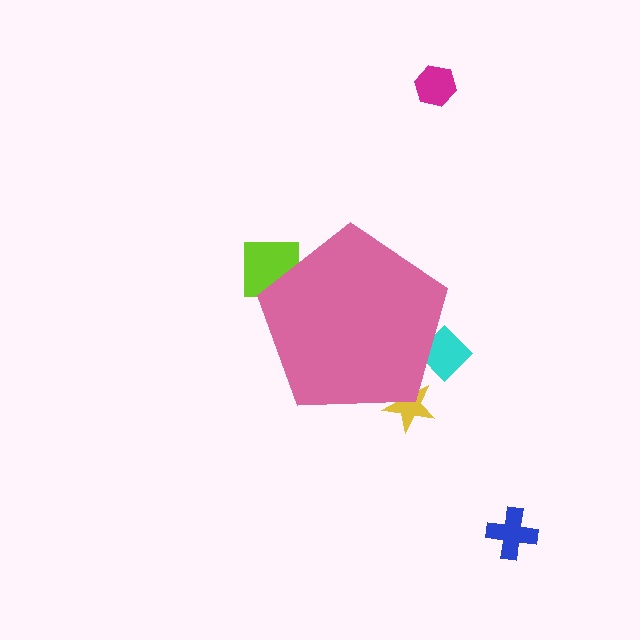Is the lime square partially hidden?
Yes, the lime square is partially hidden behind the pink pentagon.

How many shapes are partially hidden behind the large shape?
3 shapes are partially hidden.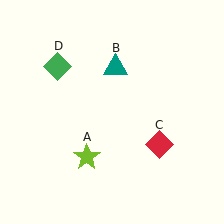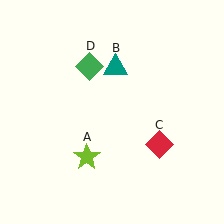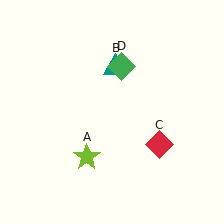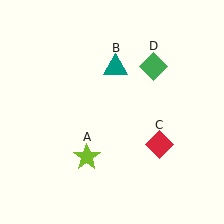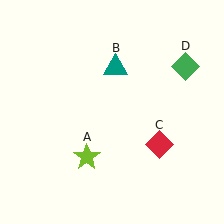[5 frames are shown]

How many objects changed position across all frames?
1 object changed position: green diamond (object D).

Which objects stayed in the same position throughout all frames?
Lime star (object A) and teal triangle (object B) and red diamond (object C) remained stationary.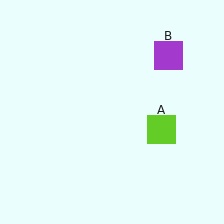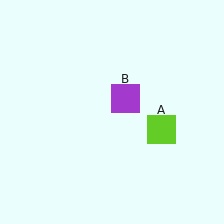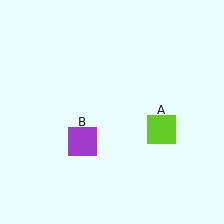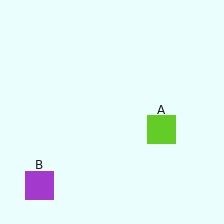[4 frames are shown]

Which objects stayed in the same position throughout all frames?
Lime square (object A) remained stationary.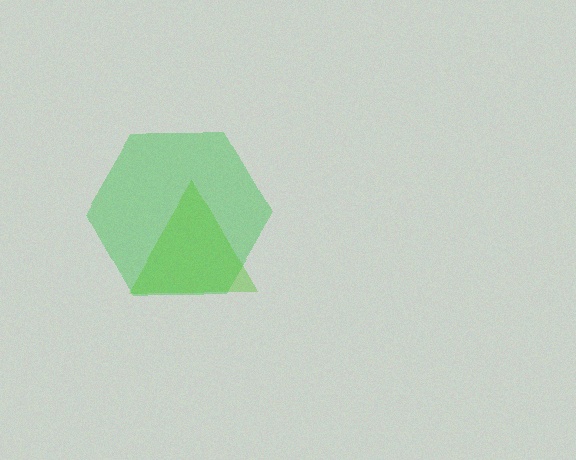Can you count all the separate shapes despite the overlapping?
Yes, there are 2 separate shapes.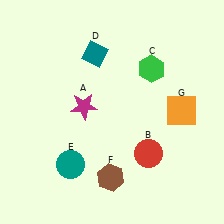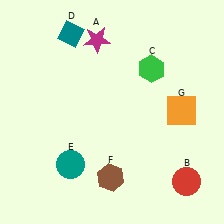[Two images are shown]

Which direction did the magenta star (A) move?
The magenta star (A) moved up.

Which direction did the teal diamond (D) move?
The teal diamond (D) moved left.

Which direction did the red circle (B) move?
The red circle (B) moved right.